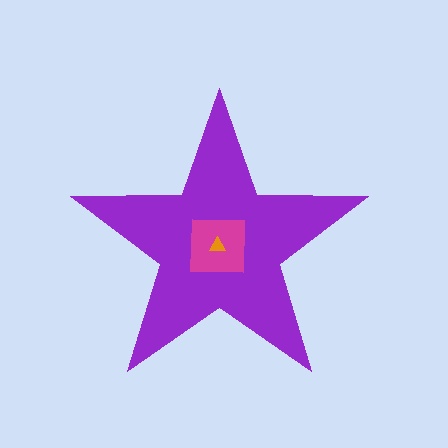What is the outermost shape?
The purple star.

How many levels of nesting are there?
3.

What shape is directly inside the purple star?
The magenta square.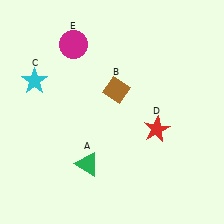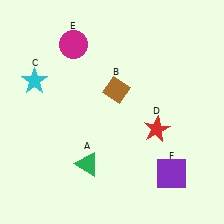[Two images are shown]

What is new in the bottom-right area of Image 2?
A purple square (F) was added in the bottom-right area of Image 2.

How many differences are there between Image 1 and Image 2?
There is 1 difference between the two images.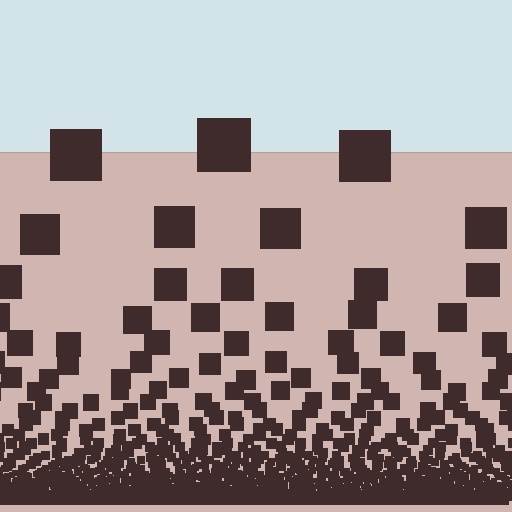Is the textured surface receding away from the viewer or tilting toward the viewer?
The surface appears to tilt toward the viewer. Texture elements get larger and sparser toward the top.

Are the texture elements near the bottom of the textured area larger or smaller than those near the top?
Smaller. The gradient is inverted — elements near the bottom are smaller and denser.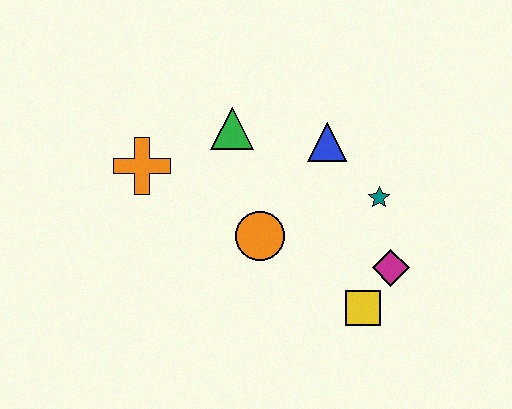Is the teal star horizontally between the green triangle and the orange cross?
No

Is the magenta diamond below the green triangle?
Yes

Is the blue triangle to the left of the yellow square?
Yes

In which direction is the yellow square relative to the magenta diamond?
The yellow square is below the magenta diamond.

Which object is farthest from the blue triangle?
The orange cross is farthest from the blue triangle.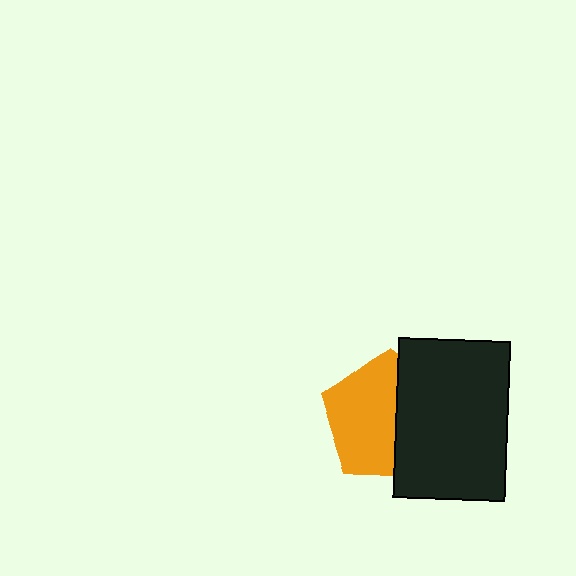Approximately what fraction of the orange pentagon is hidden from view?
Roughly 42% of the orange pentagon is hidden behind the black rectangle.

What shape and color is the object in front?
The object in front is a black rectangle.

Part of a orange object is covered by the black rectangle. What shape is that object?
It is a pentagon.